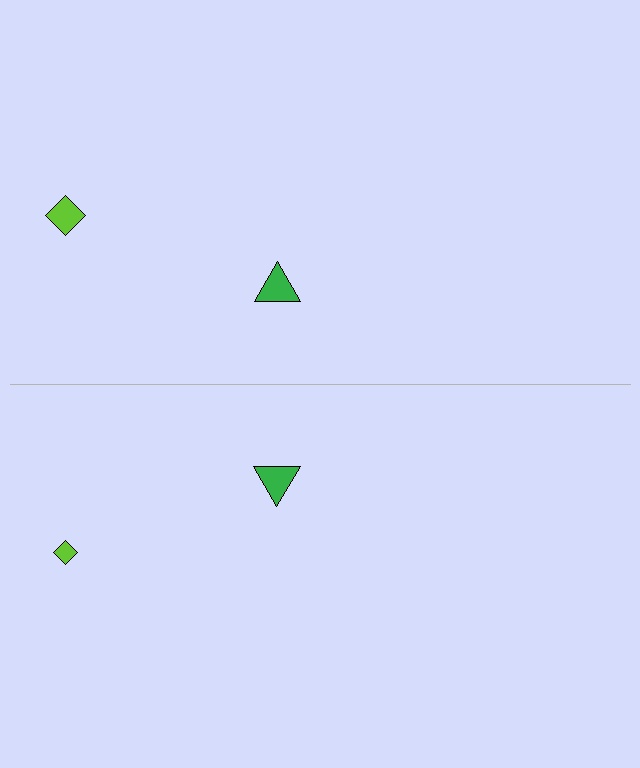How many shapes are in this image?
There are 4 shapes in this image.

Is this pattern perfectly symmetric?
No, the pattern is not perfectly symmetric. The lime diamond on the bottom side has a different size than its mirror counterpart.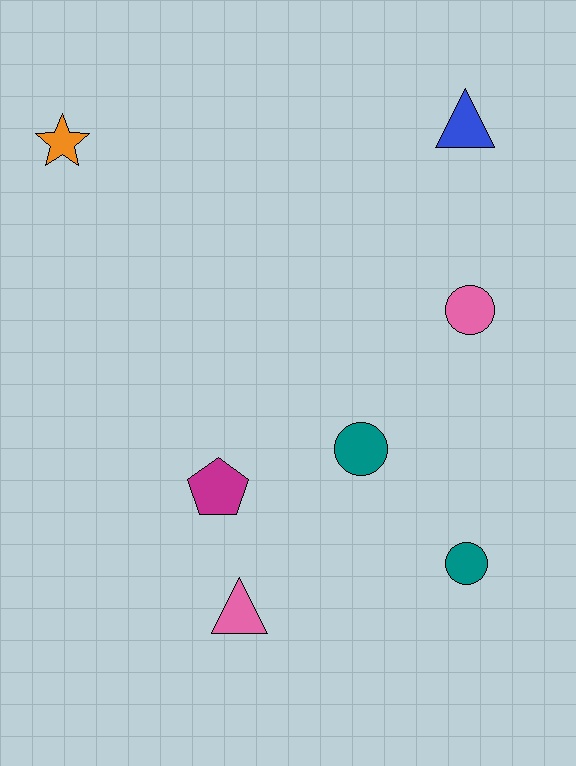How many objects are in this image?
There are 7 objects.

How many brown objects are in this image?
There are no brown objects.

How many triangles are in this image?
There are 2 triangles.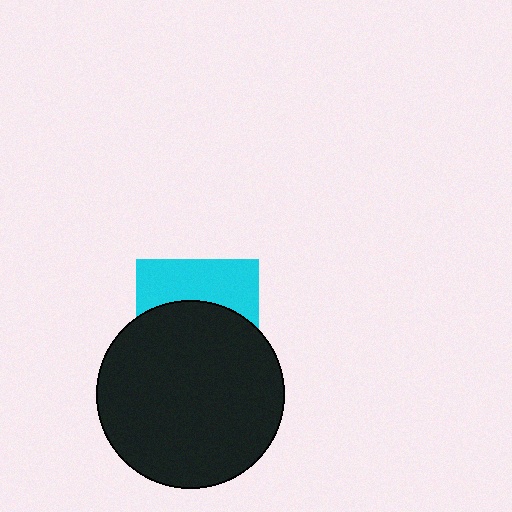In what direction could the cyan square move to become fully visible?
The cyan square could move up. That would shift it out from behind the black circle entirely.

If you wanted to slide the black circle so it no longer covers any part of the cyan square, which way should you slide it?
Slide it down — that is the most direct way to separate the two shapes.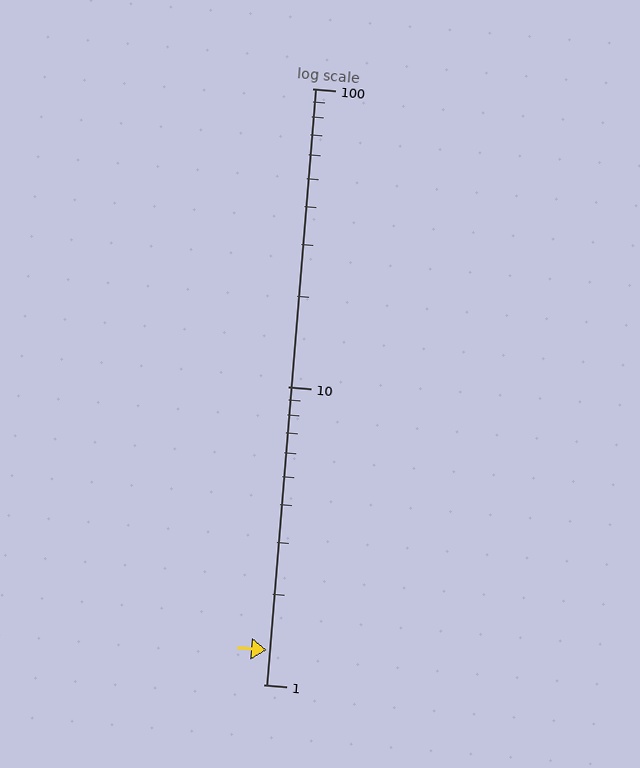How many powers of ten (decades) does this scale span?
The scale spans 2 decades, from 1 to 100.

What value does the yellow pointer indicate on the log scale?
The pointer indicates approximately 1.3.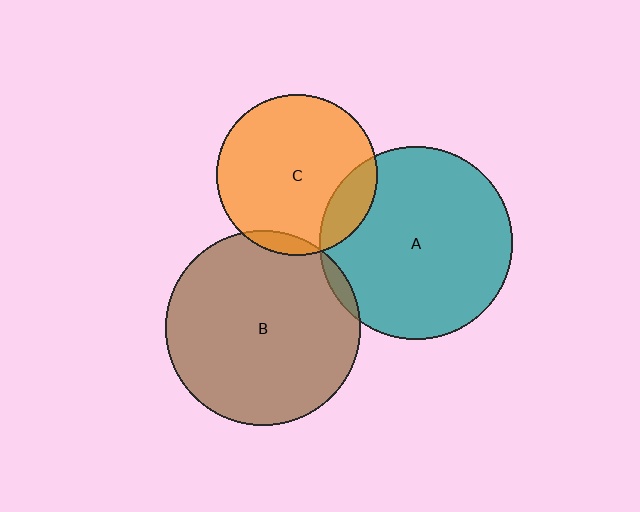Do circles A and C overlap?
Yes.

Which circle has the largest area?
Circle B (brown).